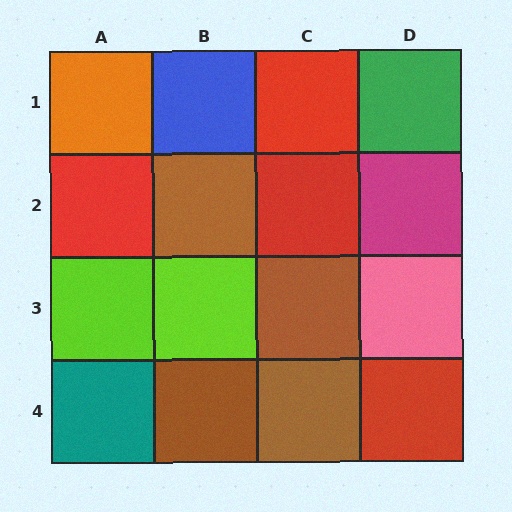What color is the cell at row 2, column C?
Red.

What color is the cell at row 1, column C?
Red.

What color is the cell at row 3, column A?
Lime.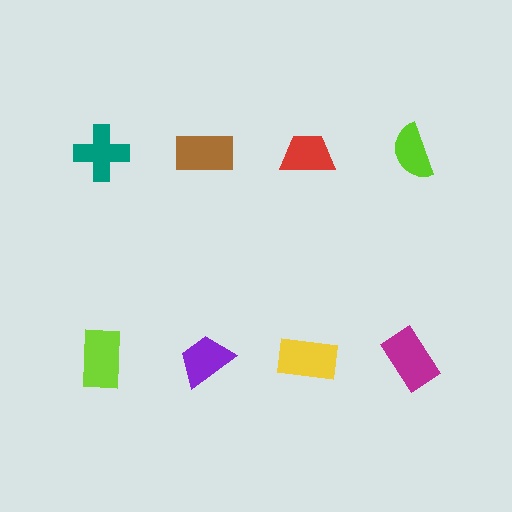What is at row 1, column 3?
A red trapezoid.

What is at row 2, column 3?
A yellow rectangle.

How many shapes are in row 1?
4 shapes.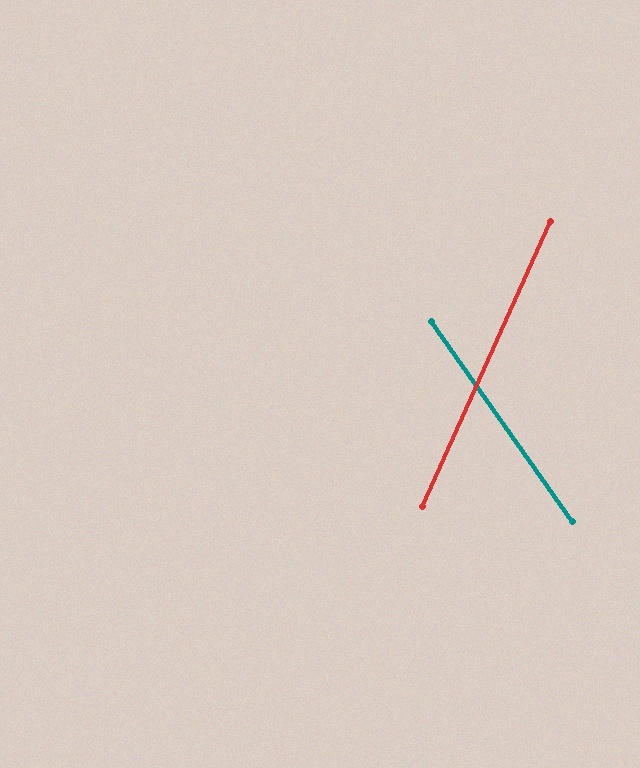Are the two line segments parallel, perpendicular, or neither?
Neither parallel nor perpendicular — they differ by about 59°.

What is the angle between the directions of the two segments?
Approximately 59 degrees.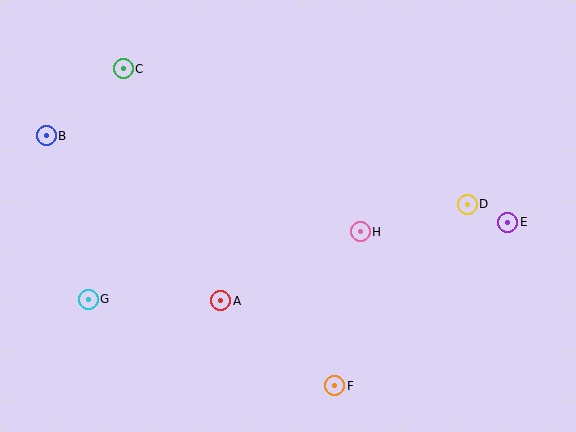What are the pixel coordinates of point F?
Point F is at (335, 386).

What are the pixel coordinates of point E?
Point E is at (508, 222).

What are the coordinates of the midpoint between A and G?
The midpoint between A and G is at (154, 300).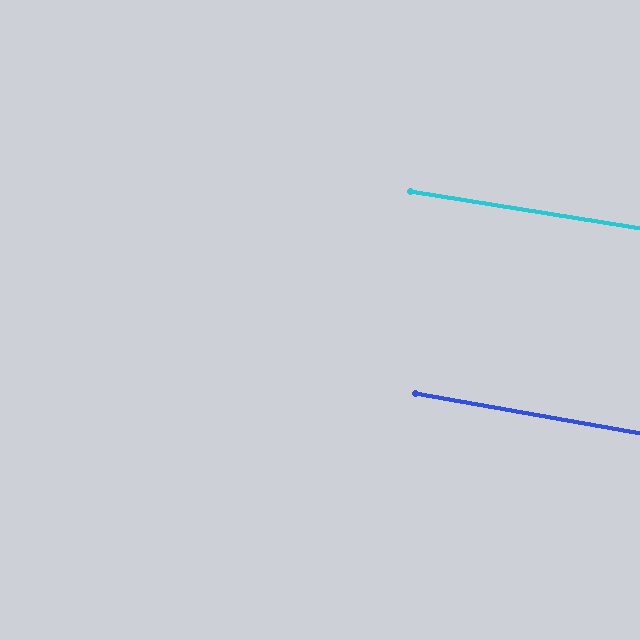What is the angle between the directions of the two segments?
Approximately 1 degree.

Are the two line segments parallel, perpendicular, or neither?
Parallel — their directions differ by only 1.1°.